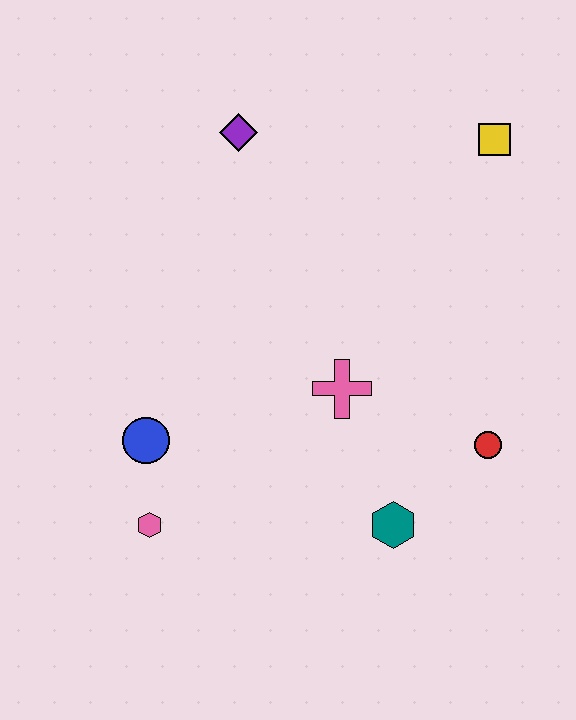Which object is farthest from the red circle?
The purple diamond is farthest from the red circle.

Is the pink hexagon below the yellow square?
Yes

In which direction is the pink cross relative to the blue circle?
The pink cross is to the right of the blue circle.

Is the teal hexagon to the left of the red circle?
Yes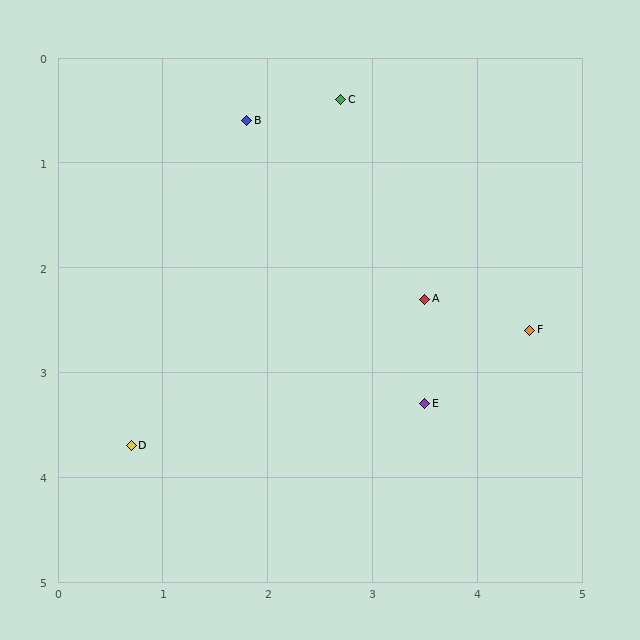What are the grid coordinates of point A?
Point A is at approximately (3.5, 2.3).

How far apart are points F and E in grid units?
Points F and E are about 1.2 grid units apart.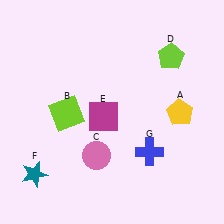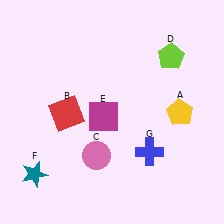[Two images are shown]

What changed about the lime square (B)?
In Image 1, B is lime. In Image 2, it changed to red.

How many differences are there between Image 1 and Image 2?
There is 1 difference between the two images.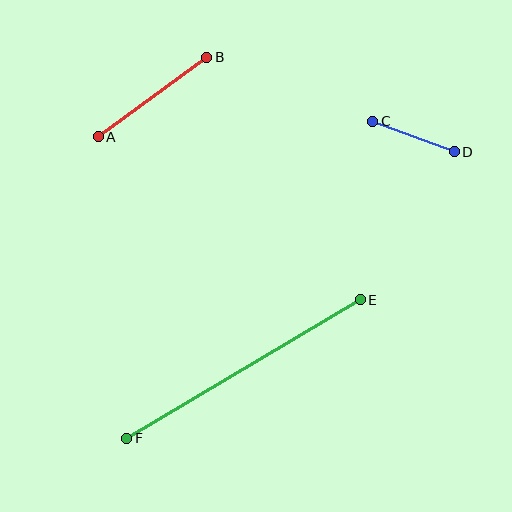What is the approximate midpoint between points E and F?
The midpoint is at approximately (244, 369) pixels.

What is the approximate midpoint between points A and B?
The midpoint is at approximately (152, 97) pixels.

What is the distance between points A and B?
The distance is approximately 134 pixels.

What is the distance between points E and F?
The distance is approximately 272 pixels.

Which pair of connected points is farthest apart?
Points E and F are farthest apart.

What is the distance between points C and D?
The distance is approximately 87 pixels.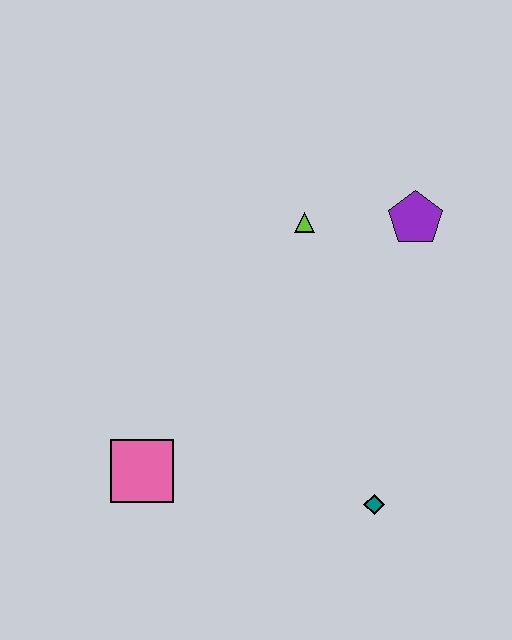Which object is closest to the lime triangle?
The purple pentagon is closest to the lime triangle.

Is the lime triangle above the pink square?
Yes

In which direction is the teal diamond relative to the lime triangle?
The teal diamond is below the lime triangle.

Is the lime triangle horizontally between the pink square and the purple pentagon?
Yes